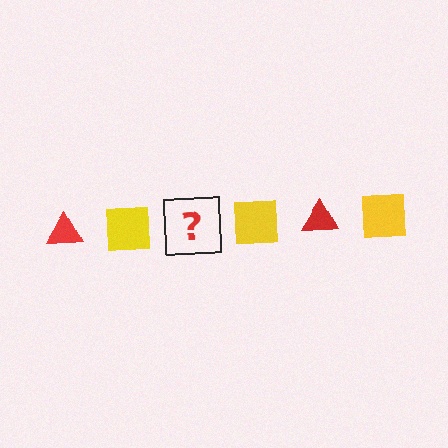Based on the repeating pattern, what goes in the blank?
The blank should be a red triangle.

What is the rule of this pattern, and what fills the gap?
The rule is that the pattern alternates between red triangle and yellow square. The gap should be filled with a red triangle.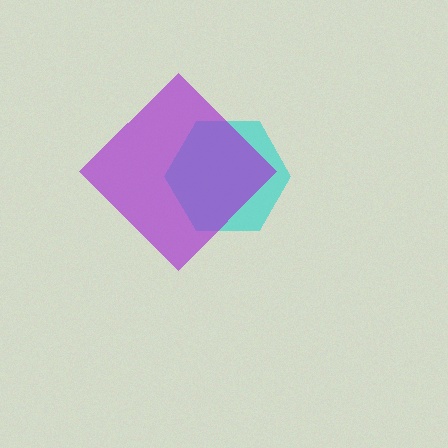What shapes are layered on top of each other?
The layered shapes are: a cyan hexagon, a purple diamond.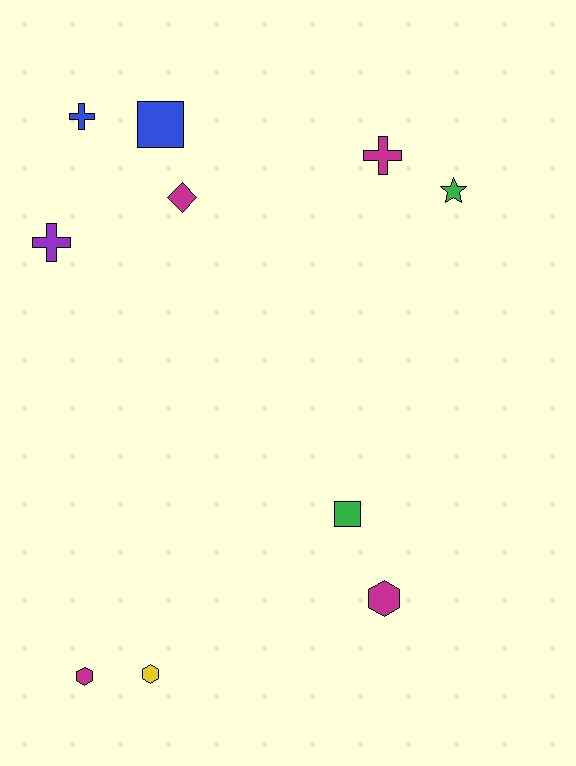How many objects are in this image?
There are 10 objects.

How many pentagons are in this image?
There are no pentagons.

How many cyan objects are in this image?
There are no cyan objects.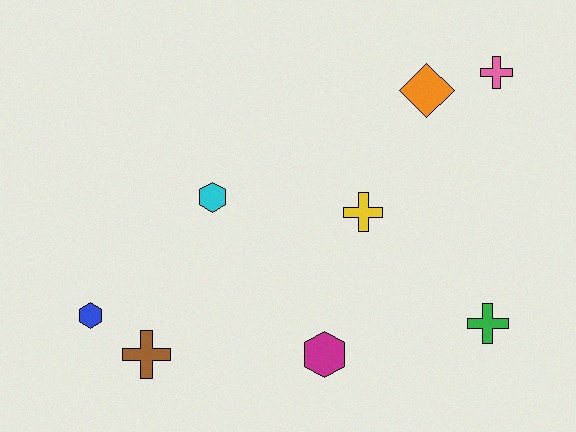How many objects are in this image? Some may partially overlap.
There are 8 objects.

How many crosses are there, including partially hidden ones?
There are 4 crosses.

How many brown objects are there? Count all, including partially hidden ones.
There is 1 brown object.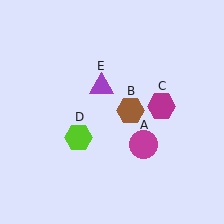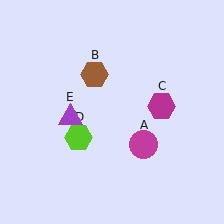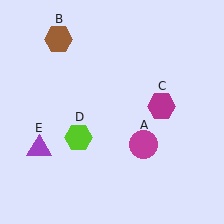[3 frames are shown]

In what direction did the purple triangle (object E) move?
The purple triangle (object E) moved down and to the left.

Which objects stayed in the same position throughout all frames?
Magenta circle (object A) and magenta hexagon (object C) and lime hexagon (object D) remained stationary.